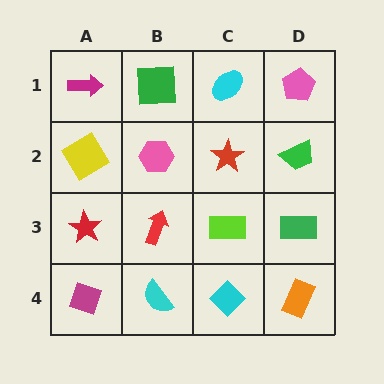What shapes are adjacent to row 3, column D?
A green trapezoid (row 2, column D), an orange rectangle (row 4, column D), a lime rectangle (row 3, column C).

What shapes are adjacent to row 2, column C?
A cyan ellipse (row 1, column C), a lime rectangle (row 3, column C), a pink hexagon (row 2, column B), a green trapezoid (row 2, column D).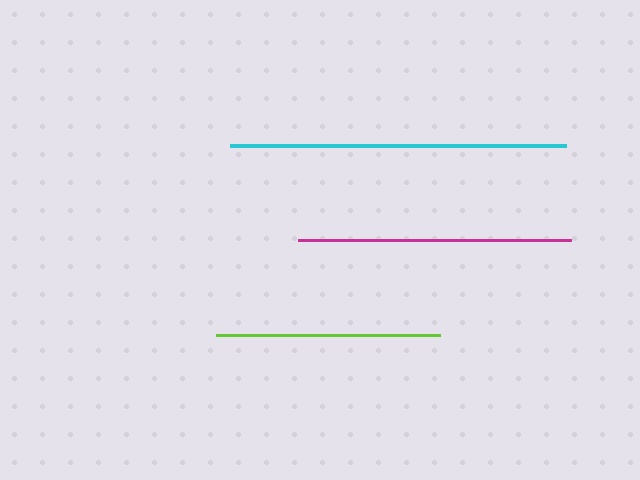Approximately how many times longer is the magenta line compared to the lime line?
The magenta line is approximately 1.2 times the length of the lime line.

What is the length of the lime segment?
The lime segment is approximately 225 pixels long.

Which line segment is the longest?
The cyan line is the longest at approximately 337 pixels.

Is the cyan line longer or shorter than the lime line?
The cyan line is longer than the lime line.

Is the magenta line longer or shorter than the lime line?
The magenta line is longer than the lime line.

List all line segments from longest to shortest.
From longest to shortest: cyan, magenta, lime.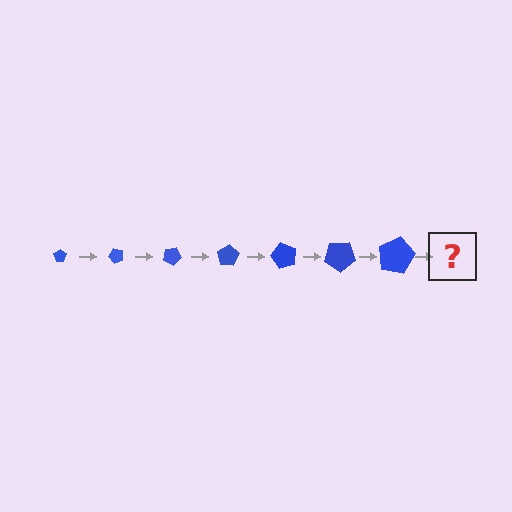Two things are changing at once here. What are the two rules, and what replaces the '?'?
The two rules are that the pentagon grows larger each step and it rotates 50 degrees each step. The '?' should be a pentagon, larger than the previous one and rotated 350 degrees from the start.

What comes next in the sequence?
The next element should be a pentagon, larger than the previous one and rotated 350 degrees from the start.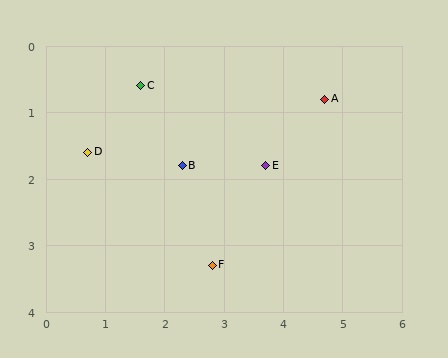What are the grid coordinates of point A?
Point A is at approximately (4.7, 0.8).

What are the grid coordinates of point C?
Point C is at approximately (1.6, 0.6).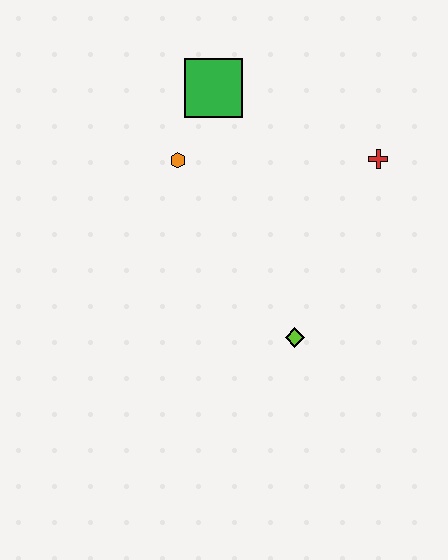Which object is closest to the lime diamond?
The red cross is closest to the lime diamond.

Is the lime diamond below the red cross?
Yes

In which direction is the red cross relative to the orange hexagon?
The red cross is to the right of the orange hexagon.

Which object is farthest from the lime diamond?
The green square is farthest from the lime diamond.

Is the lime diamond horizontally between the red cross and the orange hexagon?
Yes